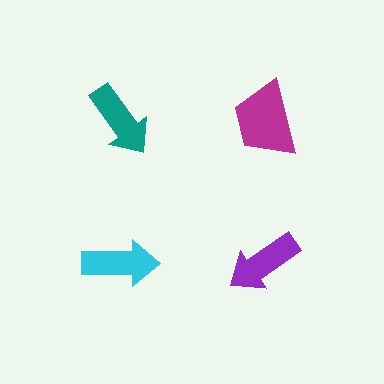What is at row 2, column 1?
A cyan arrow.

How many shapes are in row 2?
2 shapes.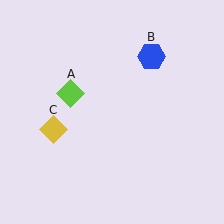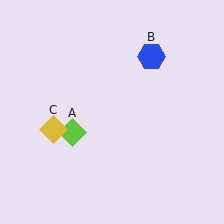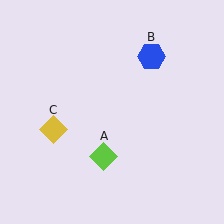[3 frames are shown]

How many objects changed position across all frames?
1 object changed position: lime diamond (object A).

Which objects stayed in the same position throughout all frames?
Blue hexagon (object B) and yellow diamond (object C) remained stationary.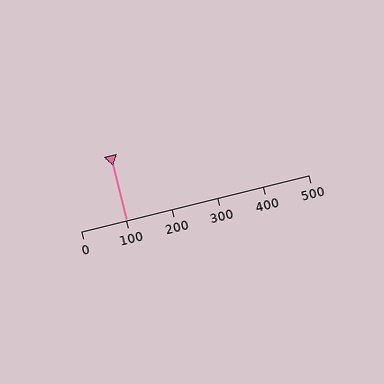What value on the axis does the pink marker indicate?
The marker indicates approximately 100.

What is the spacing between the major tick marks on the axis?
The major ticks are spaced 100 apart.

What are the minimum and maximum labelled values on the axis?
The axis runs from 0 to 500.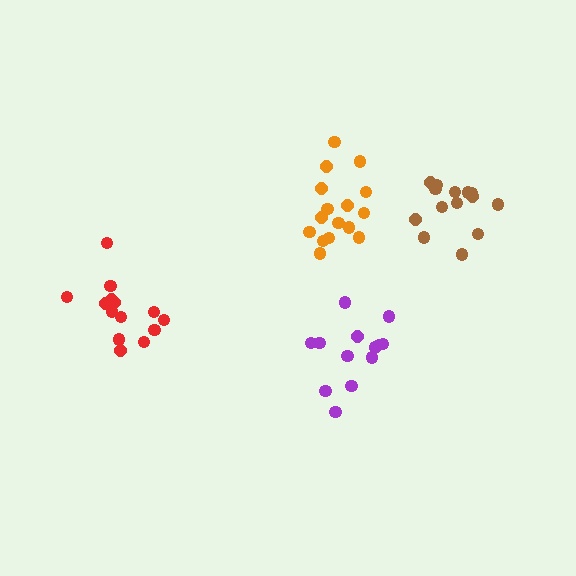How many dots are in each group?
Group 1: 14 dots, Group 2: 14 dots, Group 3: 13 dots, Group 4: 16 dots (57 total).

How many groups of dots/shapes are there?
There are 4 groups.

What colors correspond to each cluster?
The clusters are colored: red, brown, purple, orange.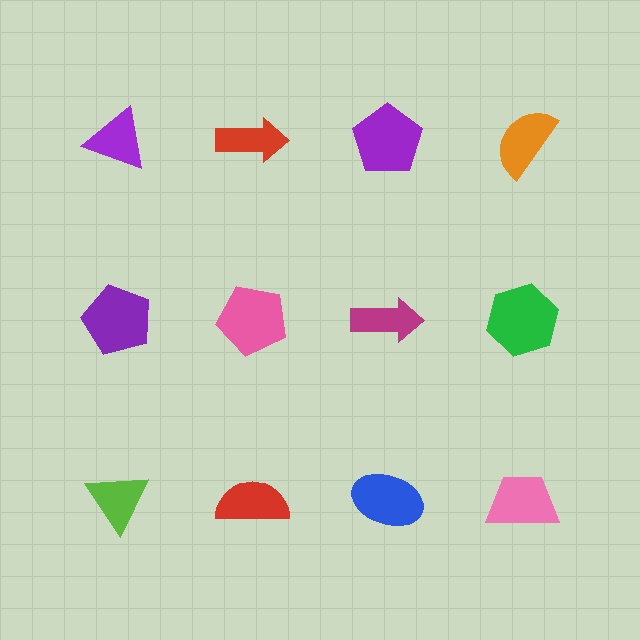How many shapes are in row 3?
4 shapes.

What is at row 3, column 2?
A red semicircle.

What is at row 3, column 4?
A pink trapezoid.